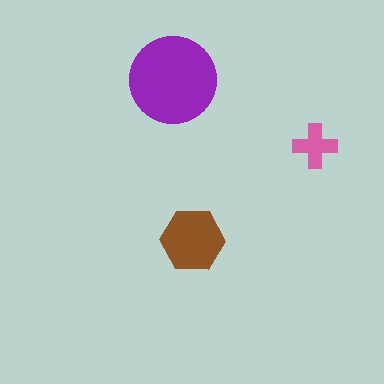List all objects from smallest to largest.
The pink cross, the brown hexagon, the purple circle.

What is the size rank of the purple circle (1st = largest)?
1st.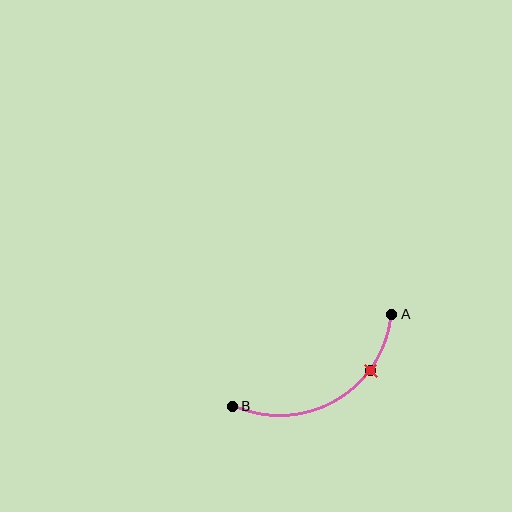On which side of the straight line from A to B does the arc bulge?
The arc bulges below the straight line connecting A and B.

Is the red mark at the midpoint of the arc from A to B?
No. The red mark lies on the arc but is closer to endpoint A. The arc midpoint would be at the point on the curve equidistant along the arc from both A and B.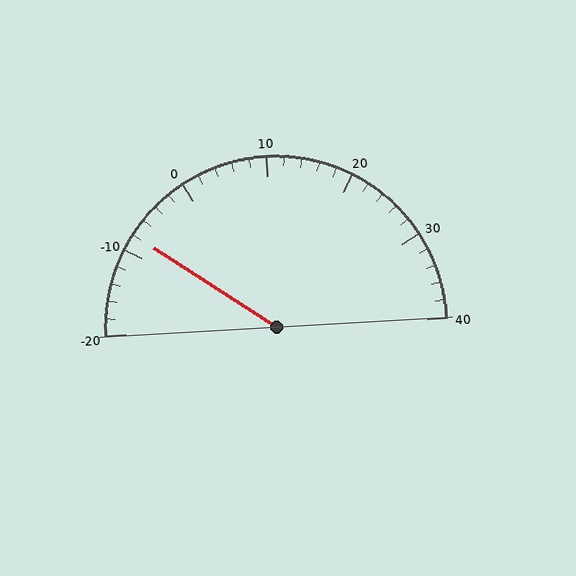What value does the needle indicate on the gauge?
The needle indicates approximately -8.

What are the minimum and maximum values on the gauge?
The gauge ranges from -20 to 40.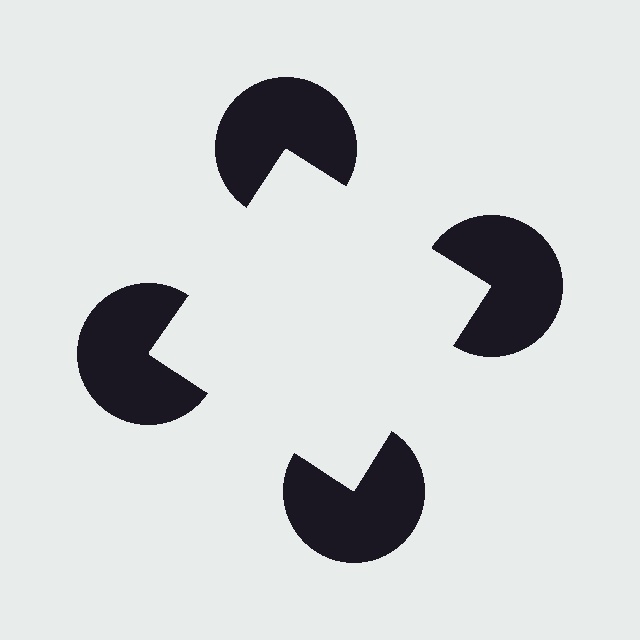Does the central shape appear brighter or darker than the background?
It typically appears slightly brighter than the background, even though no actual brightness change is drawn.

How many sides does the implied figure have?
4 sides.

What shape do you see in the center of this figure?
An illusory square — its edges are inferred from the aligned wedge cuts in the pac-man discs, not physically drawn.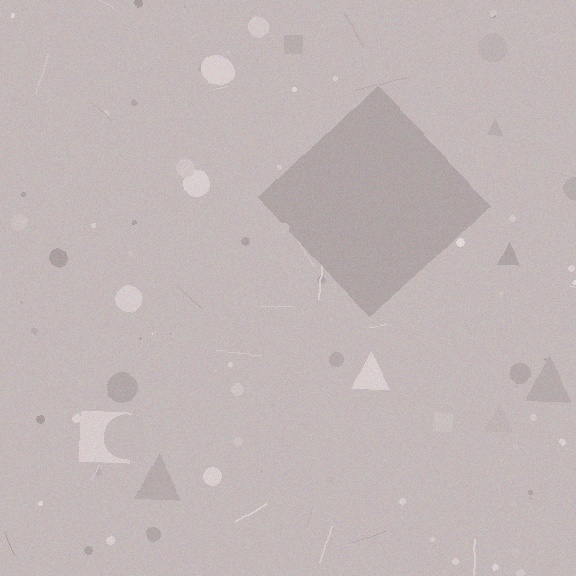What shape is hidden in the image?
A diamond is hidden in the image.